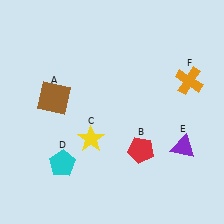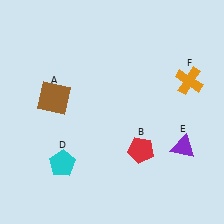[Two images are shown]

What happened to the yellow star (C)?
The yellow star (C) was removed in Image 2. It was in the bottom-left area of Image 1.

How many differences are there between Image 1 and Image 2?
There is 1 difference between the two images.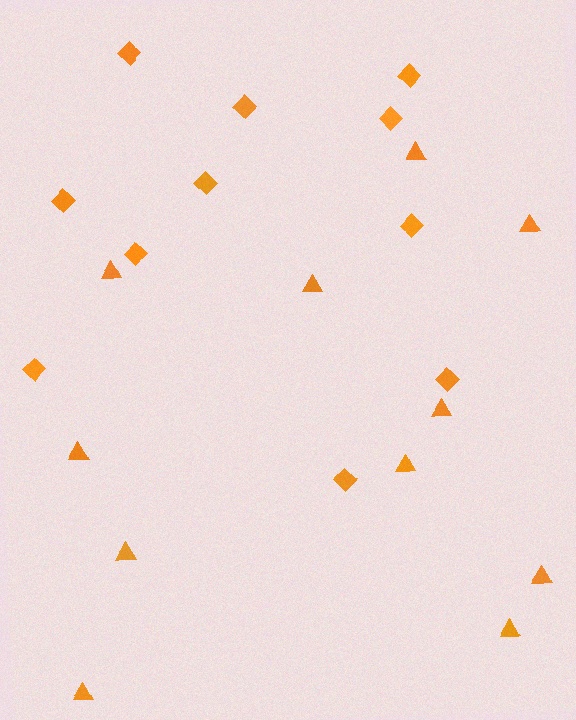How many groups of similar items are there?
There are 2 groups: one group of diamonds (11) and one group of triangles (11).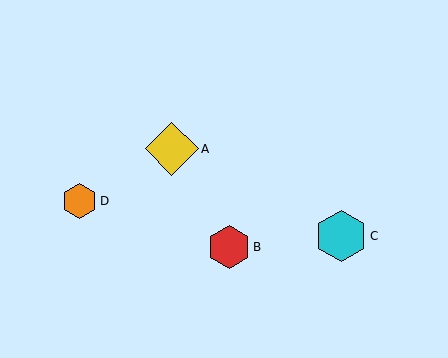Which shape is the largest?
The yellow diamond (labeled A) is the largest.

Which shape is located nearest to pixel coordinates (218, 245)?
The red hexagon (labeled B) at (229, 247) is nearest to that location.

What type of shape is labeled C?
Shape C is a cyan hexagon.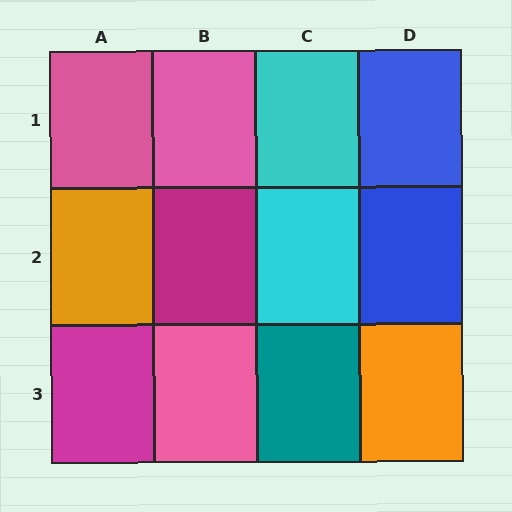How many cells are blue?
2 cells are blue.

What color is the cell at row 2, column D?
Blue.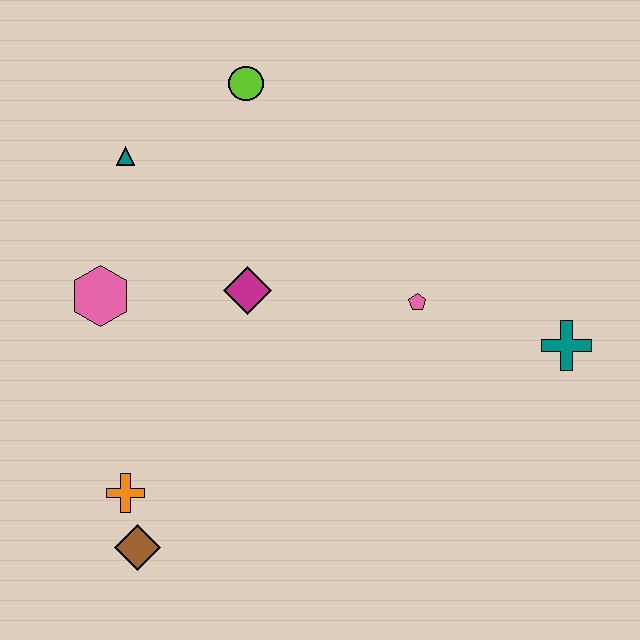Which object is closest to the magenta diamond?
The pink hexagon is closest to the magenta diamond.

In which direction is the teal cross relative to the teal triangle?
The teal cross is to the right of the teal triangle.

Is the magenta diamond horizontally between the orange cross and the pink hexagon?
No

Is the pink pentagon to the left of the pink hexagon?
No